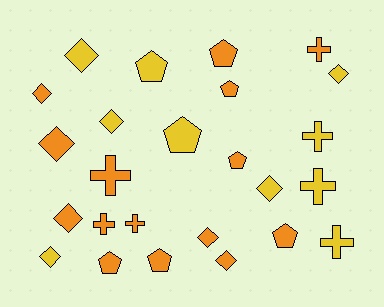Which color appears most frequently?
Orange, with 15 objects.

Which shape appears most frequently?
Diamond, with 10 objects.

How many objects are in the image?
There are 25 objects.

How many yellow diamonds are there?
There are 5 yellow diamonds.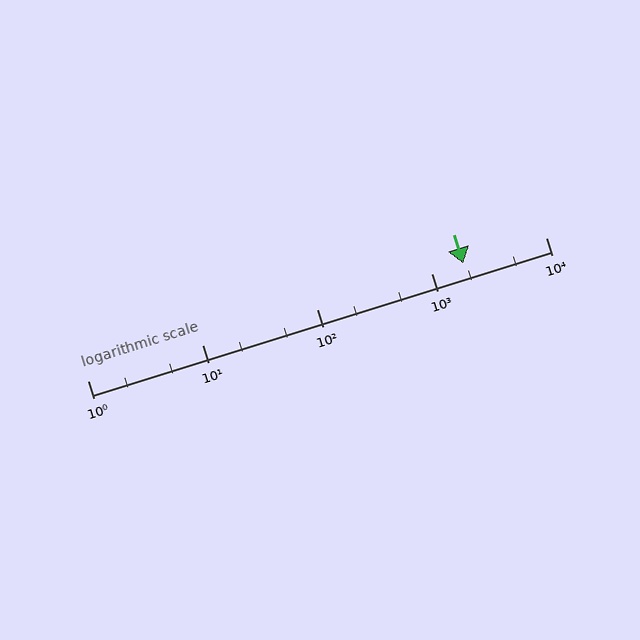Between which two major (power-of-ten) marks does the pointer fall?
The pointer is between 1000 and 10000.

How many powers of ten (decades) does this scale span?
The scale spans 4 decades, from 1 to 10000.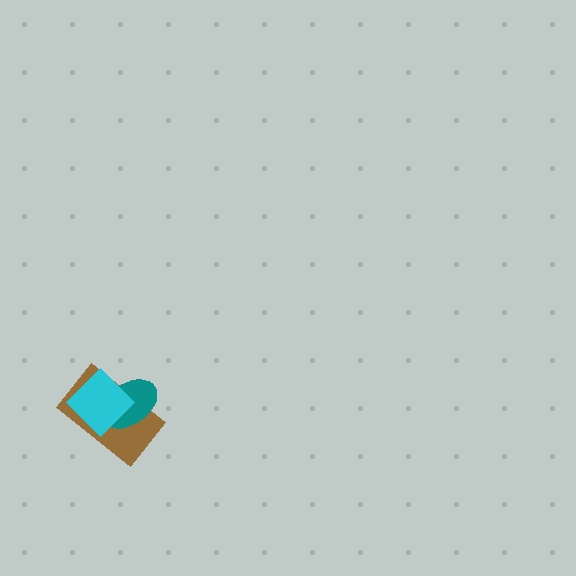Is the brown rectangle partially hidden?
Yes, it is partially covered by another shape.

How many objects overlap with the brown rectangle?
2 objects overlap with the brown rectangle.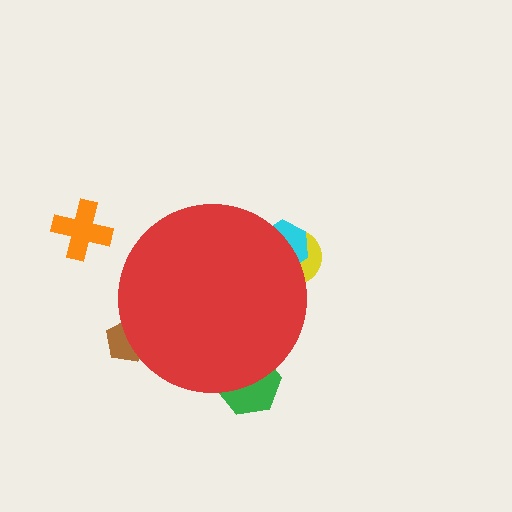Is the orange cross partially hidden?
No, the orange cross is fully visible.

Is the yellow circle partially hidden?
Yes, the yellow circle is partially hidden behind the red circle.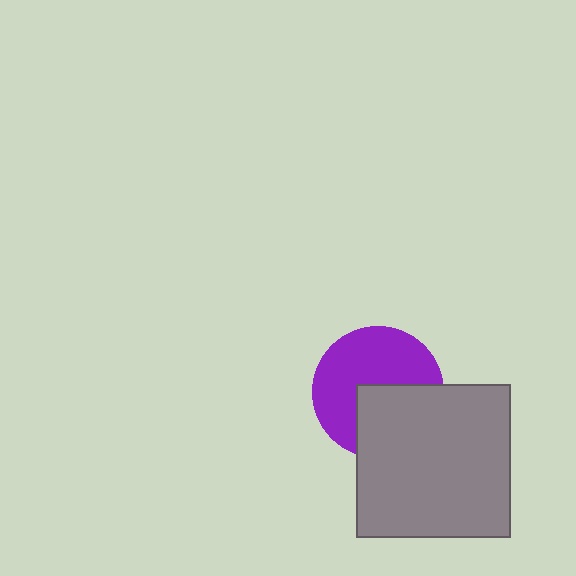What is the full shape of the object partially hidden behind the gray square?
The partially hidden object is a purple circle.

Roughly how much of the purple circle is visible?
About half of it is visible (roughly 59%).